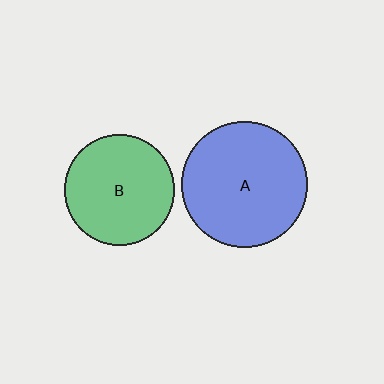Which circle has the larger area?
Circle A (blue).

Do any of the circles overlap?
No, none of the circles overlap.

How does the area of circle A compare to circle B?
Approximately 1.3 times.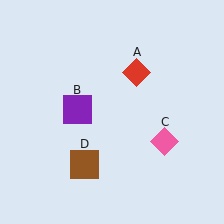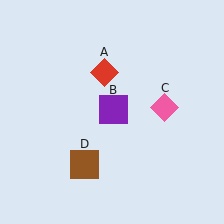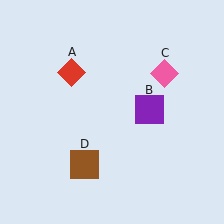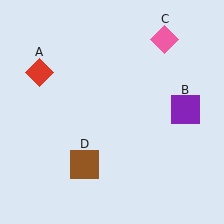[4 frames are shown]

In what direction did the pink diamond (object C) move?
The pink diamond (object C) moved up.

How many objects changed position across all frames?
3 objects changed position: red diamond (object A), purple square (object B), pink diamond (object C).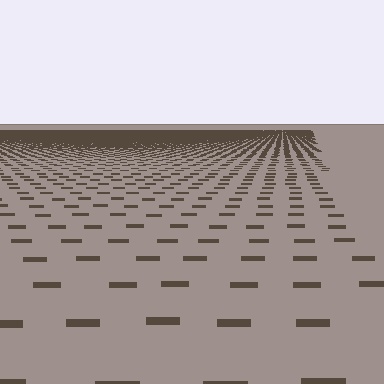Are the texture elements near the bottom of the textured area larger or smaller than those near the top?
Larger. Near the bottom, elements are closer to the viewer and appear at a bigger on-screen size.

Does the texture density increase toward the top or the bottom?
Density increases toward the top.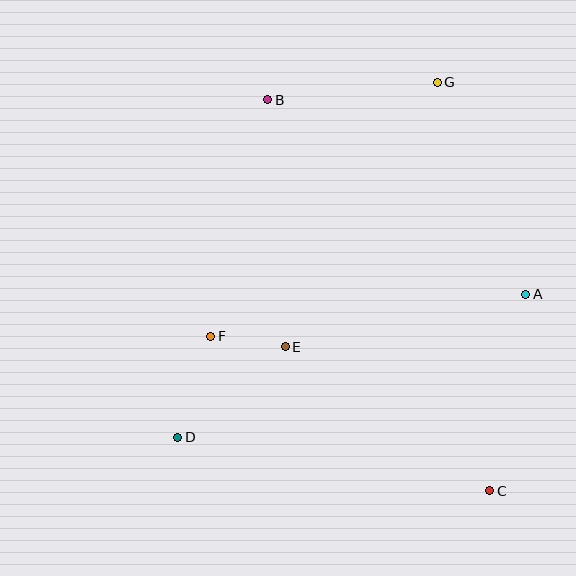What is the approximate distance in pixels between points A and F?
The distance between A and F is approximately 318 pixels.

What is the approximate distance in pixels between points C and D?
The distance between C and D is approximately 316 pixels.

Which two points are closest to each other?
Points E and F are closest to each other.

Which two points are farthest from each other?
Points B and C are farthest from each other.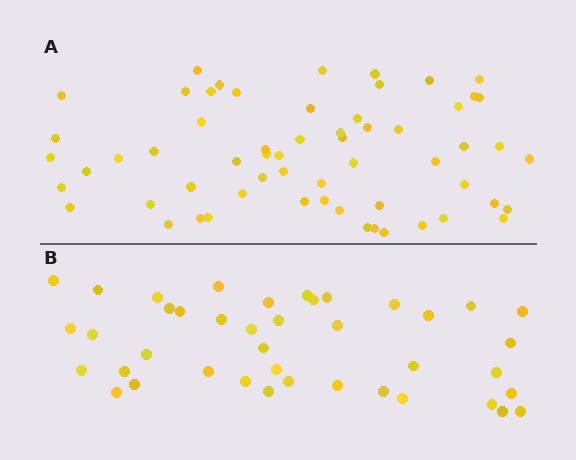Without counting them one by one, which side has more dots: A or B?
Region A (the top region) has more dots.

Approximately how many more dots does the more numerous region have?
Region A has approximately 20 more dots than region B.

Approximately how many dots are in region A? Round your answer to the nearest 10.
About 60 dots.